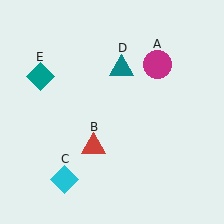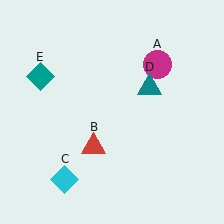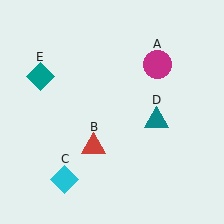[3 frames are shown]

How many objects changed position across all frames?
1 object changed position: teal triangle (object D).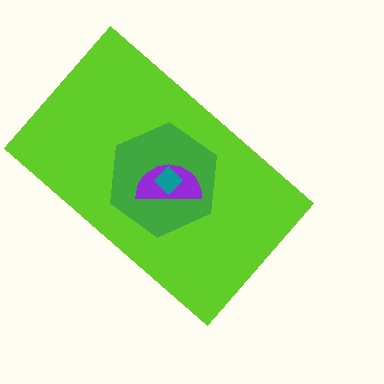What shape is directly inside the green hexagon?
The purple semicircle.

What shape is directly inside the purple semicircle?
The teal diamond.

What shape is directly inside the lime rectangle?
The green hexagon.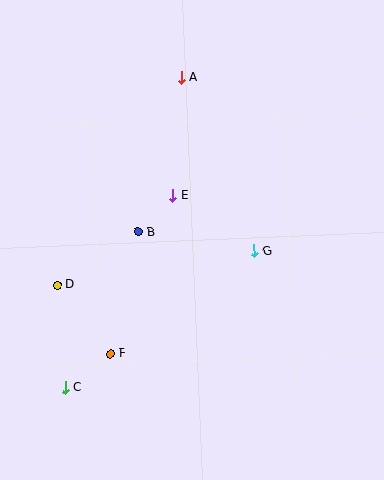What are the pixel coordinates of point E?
Point E is at (173, 196).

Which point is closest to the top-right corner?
Point A is closest to the top-right corner.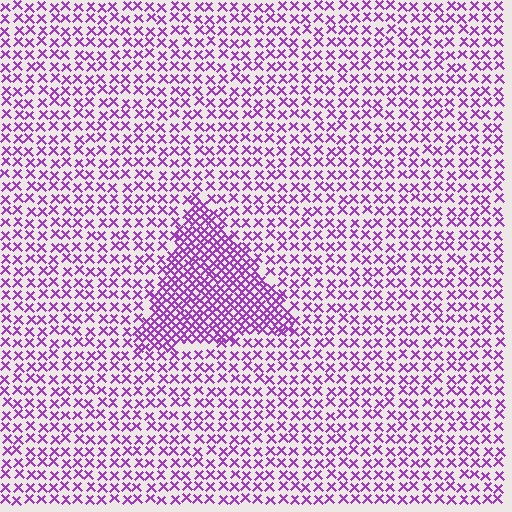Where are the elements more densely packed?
The elements are more densely packed inside the triangle boundary.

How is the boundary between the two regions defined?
The boundary is defined by a change in element density (approximately 2.1x ratio). All elements are the same color, size, and shape.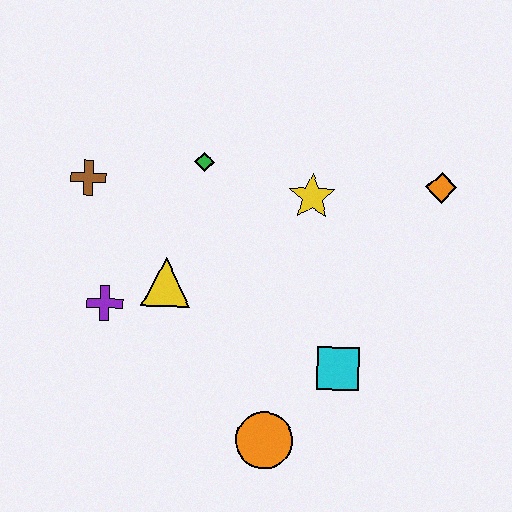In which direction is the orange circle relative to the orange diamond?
The orange circle is below the orange diamond.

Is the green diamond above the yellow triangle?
Yes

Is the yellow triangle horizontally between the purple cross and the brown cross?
No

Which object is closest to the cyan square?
The orange circle is closest to the cyan square.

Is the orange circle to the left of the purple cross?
No